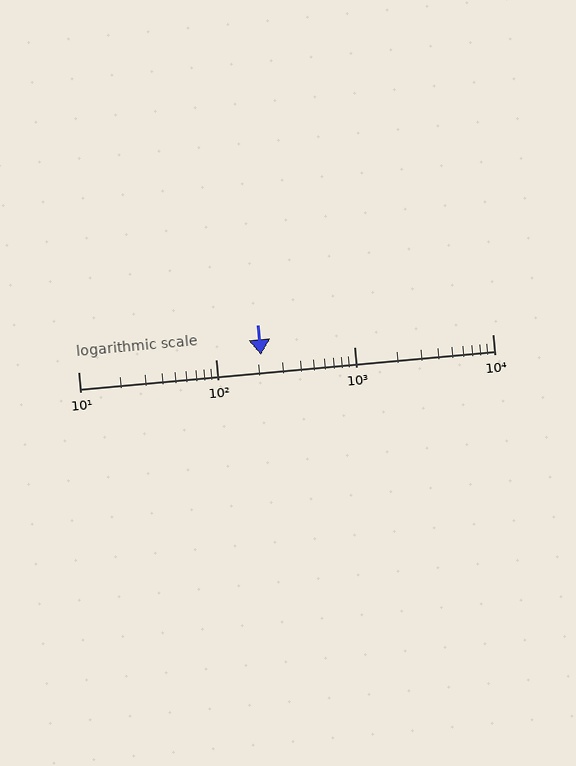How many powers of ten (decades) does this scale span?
The scale spans 3 decades, from 10 to 10000.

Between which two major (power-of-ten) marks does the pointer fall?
The pointer is between 100 and 1000.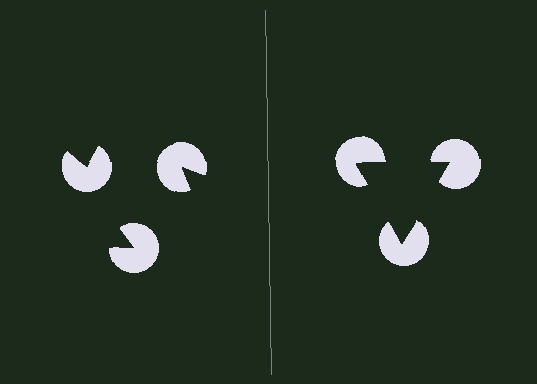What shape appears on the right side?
An illusory triangle.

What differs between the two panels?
The pac-man discs are positioned identically on both sides; only the wedge orientations differ. On the right they align to a triangle; on the left they are misaligned.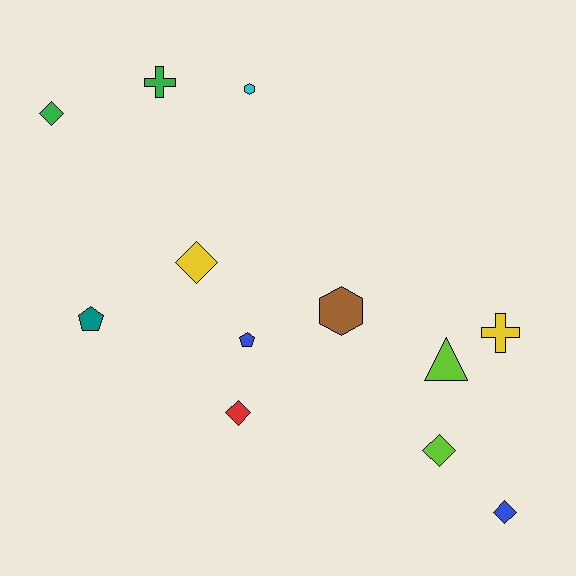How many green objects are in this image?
There are 2 green objects.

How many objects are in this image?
There are 12 objects.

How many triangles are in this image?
There is 1 triangle.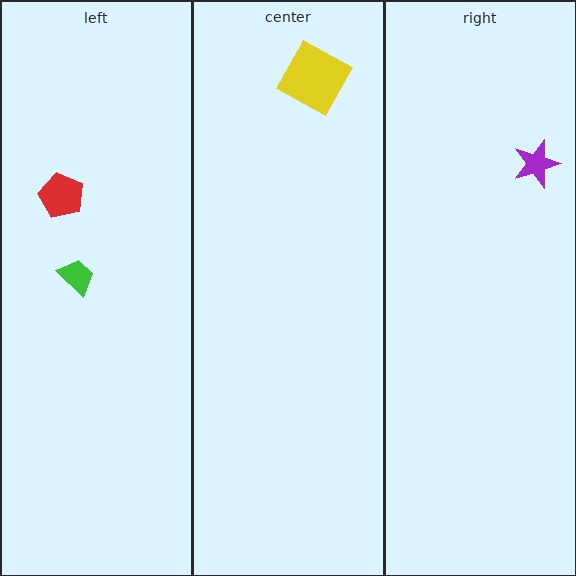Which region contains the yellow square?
The center region.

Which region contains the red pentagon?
The left region.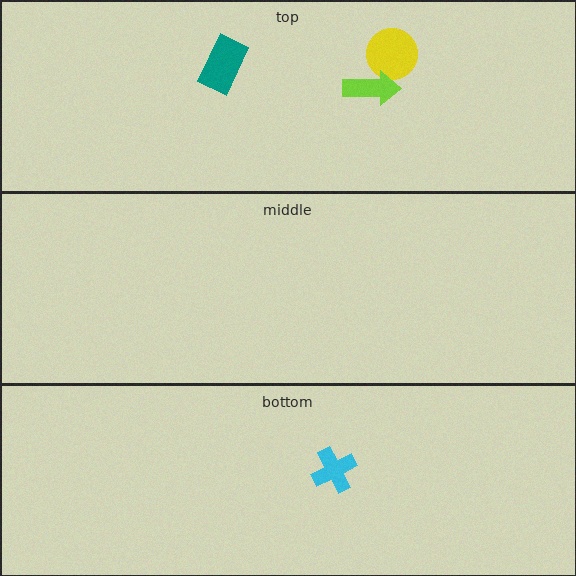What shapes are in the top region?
The yellow circle, the teal rectangle, the lime arrow.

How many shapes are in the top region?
3.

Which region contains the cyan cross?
The bottom region.